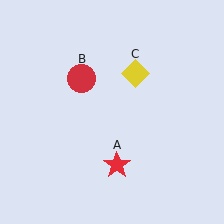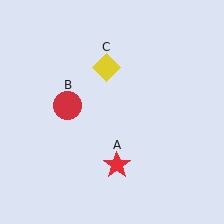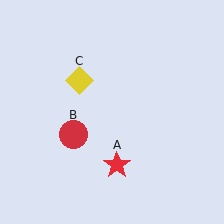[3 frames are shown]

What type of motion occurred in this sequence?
The red circle (object B), yellow diamond (object C) rotated counterclockwise around the center of the scene.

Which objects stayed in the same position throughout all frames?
Red star (object A) remained stationary.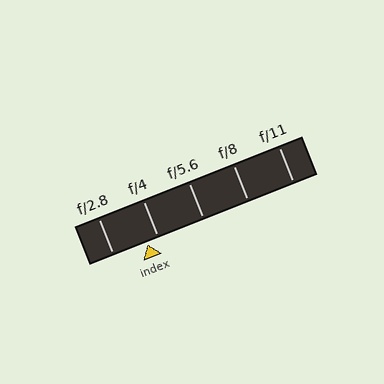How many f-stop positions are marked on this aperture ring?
There are 5 f-stop positions marked.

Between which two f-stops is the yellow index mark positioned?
The index mark is between f/2.8 and f/4.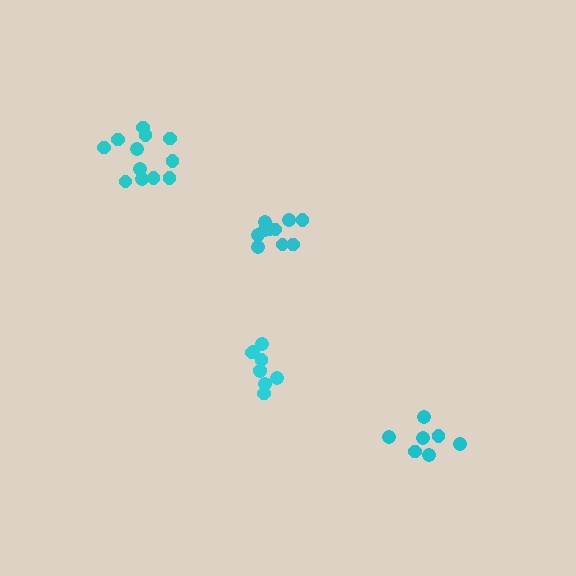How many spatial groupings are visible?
There are 4 spatial groupings.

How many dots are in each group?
Group 1: 10 dots, Group 2: 7 dots, Group 3: 9 dots, Group 4: 12 dots (38 total).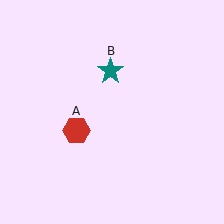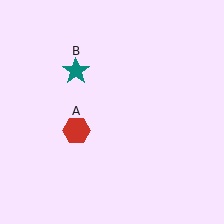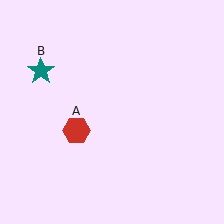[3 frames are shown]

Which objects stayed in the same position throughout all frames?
Red hexagon (object A) remained stationary.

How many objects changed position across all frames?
1 object changed position: teal star (object B).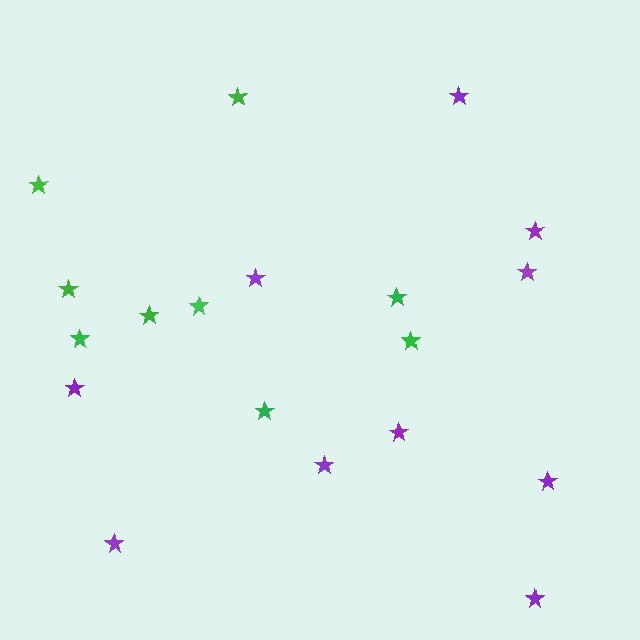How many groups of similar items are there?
There are 2 groups: one group of green stars (9) and one group of purple stars (10).